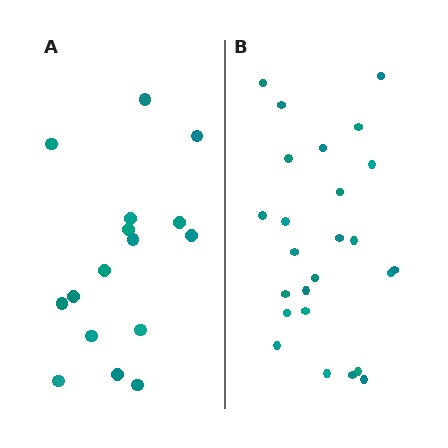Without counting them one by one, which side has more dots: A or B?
Region B (the right region) has more dots.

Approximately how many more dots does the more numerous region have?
Region B has roughly 8 or so more dots than region A.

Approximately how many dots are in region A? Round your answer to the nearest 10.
About 20 dots. (The exact count is 16, which rounds to 20.)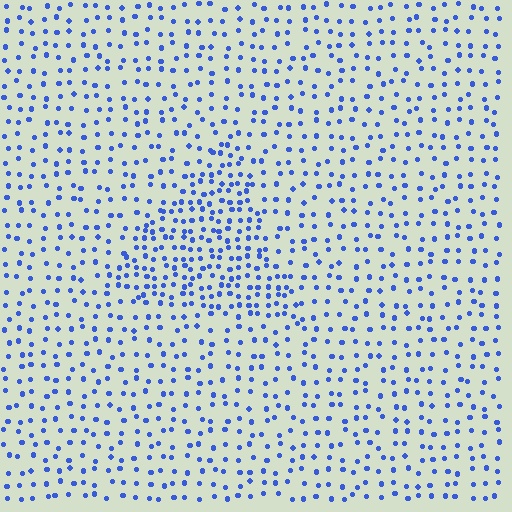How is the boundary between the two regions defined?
The boundary is defined by a change in element density (approximately 1.9x ratio). All elements are the same color, size, and shape.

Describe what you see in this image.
The image contains small blue elements arranged at two different densities. A triangle-shaped region is visible where the elements are more densely packed than the surrounding area.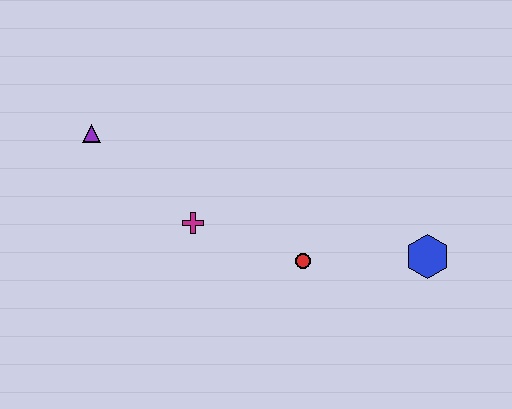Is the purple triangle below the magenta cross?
No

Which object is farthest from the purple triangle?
The blue hexagon is farthest from the purple triangle.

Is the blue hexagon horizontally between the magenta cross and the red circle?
No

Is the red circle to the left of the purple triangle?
No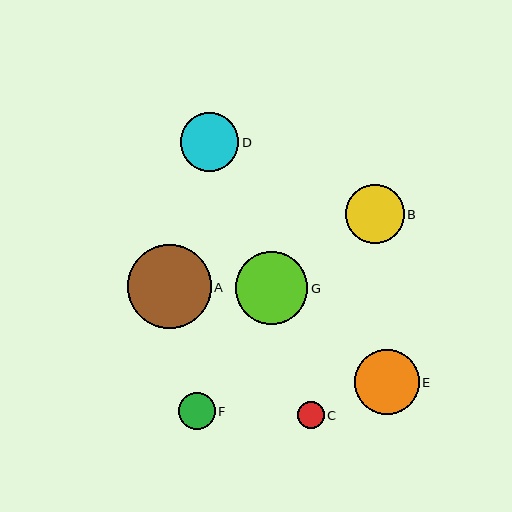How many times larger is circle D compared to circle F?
Circle D is approximately 1.6 times the size of circle F.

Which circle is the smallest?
Circle C is the smallest with a size of approximately 27 pixels.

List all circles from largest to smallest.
From largest to smallest: A, G, E, B, D, F, C.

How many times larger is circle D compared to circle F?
Circle D is approximately 1.6 times the size of circle F.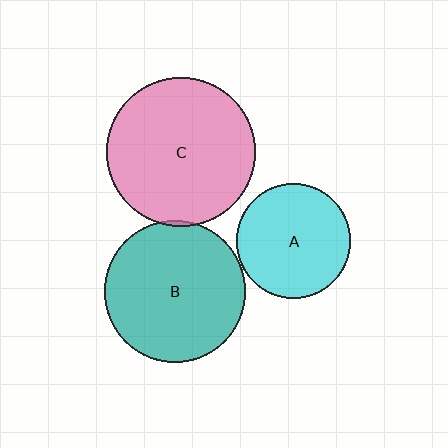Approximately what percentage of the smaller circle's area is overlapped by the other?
Approximately 5%.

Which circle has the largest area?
Circle C (pink).